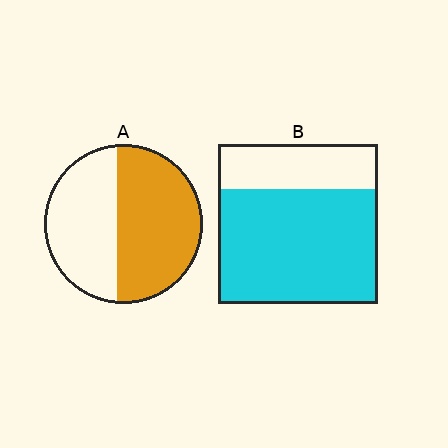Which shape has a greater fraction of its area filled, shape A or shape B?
Shape B.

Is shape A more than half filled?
Yes.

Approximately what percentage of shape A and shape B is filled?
A is approximately 55% and B is approximately 70%.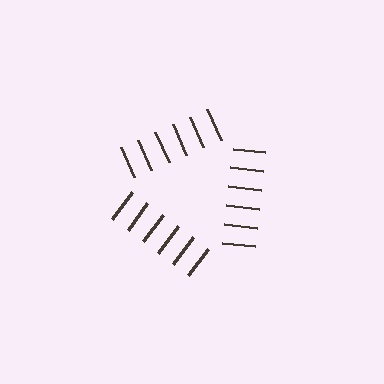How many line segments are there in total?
18 — 6 along each of the 3 edges.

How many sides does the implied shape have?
3 sides — the line-ends trace a triangle.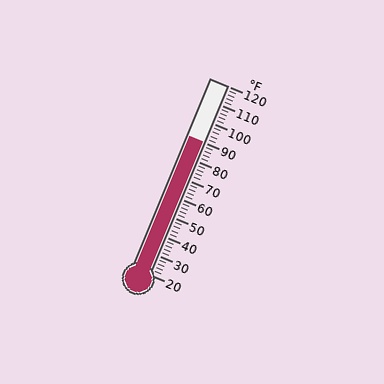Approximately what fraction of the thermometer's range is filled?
The thermometer is filled to approximately 70% of its range.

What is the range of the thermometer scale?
The thermometer scale ranges from 20°F to 120°F.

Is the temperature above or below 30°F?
The temperature is above 30°F.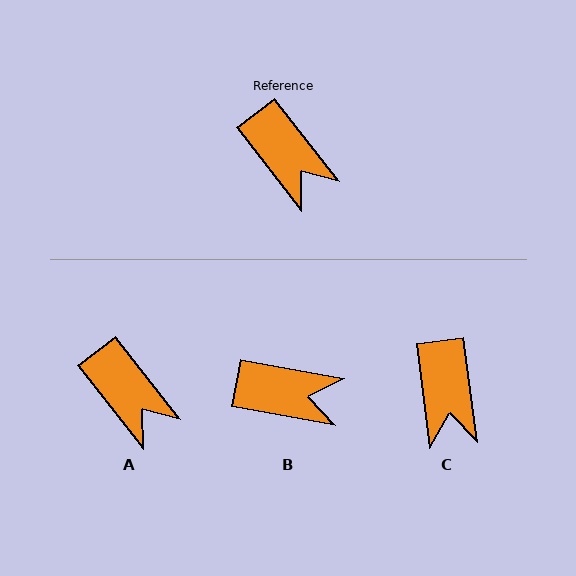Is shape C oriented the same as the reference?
No, it is off by about 30 degrees.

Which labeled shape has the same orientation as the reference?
A.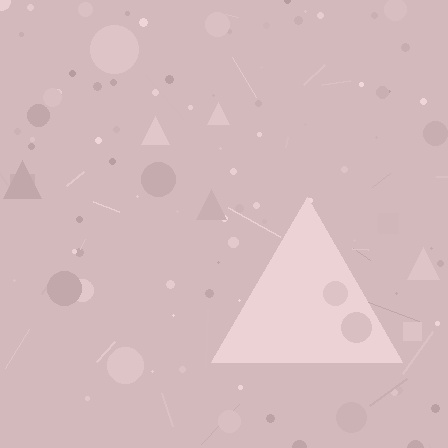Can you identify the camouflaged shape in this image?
The camouflaged shape is a triangle.